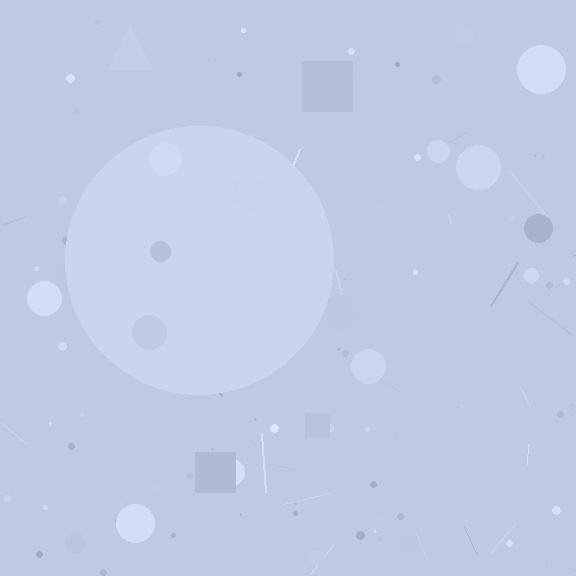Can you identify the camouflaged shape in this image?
The camouflaged shape is a circle.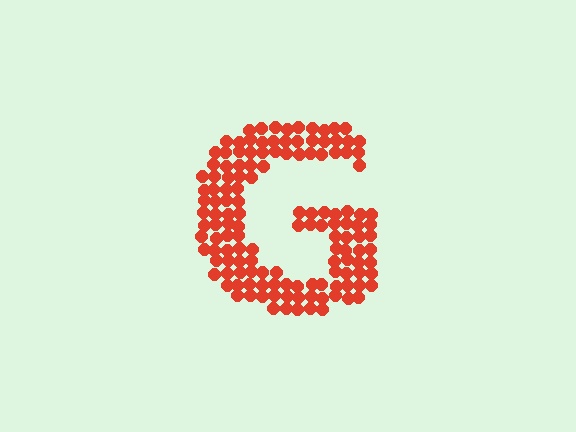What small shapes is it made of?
It is made of small circles.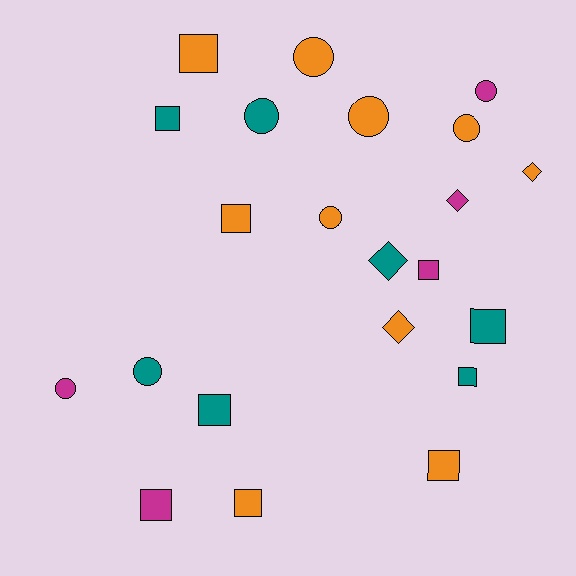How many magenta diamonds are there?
There is 1 magenta diamond.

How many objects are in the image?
There are 22 objects.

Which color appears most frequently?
Orange, with 10 objects.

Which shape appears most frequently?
Square, with 10 objects.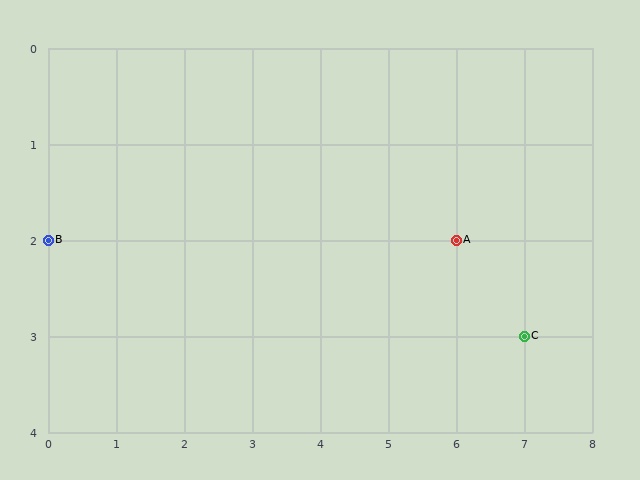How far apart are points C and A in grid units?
Points C and A are 1 column and 1 row apart (about 1.4 grid units diagonally).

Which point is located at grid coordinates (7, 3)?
Point C is at (7, 3).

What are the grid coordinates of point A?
Point A is at grid coordinates (6, 2).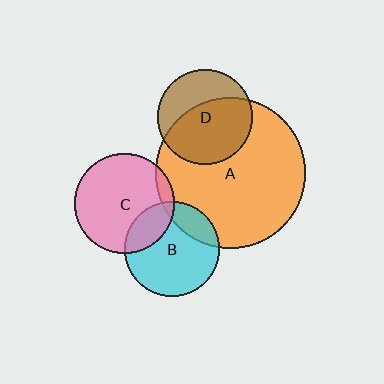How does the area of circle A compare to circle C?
Approximately 2.3 times.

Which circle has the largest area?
Circle A (orange).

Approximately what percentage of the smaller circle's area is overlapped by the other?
Approximately 5%.